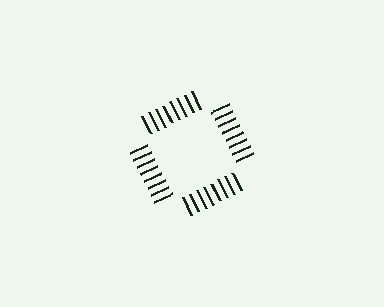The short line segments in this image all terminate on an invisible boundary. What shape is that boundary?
An illusory square — the line segments terminate on its edges but no continuous stroke is drawn.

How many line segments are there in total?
32 — 8 along each of the 4 edges.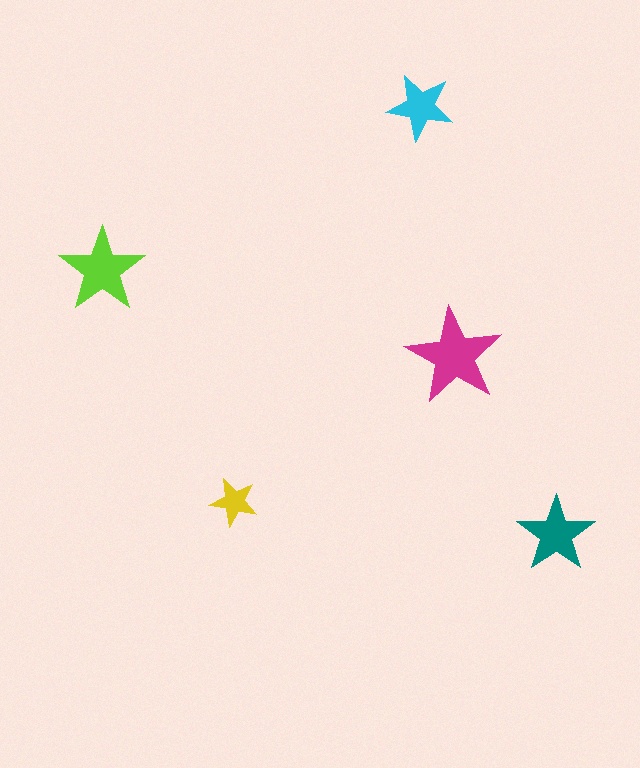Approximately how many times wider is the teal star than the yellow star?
About 1.5 times wider.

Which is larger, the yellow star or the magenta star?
The magenta one.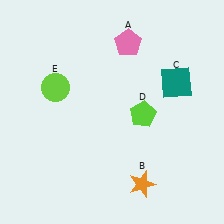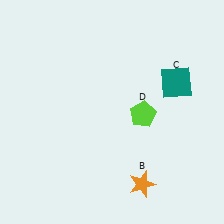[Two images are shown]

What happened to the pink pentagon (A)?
The pink pentagon (A) was removed in Image 2. It was in the top-right area of Image 1.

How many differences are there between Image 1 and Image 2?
There are 2 differences between the two images.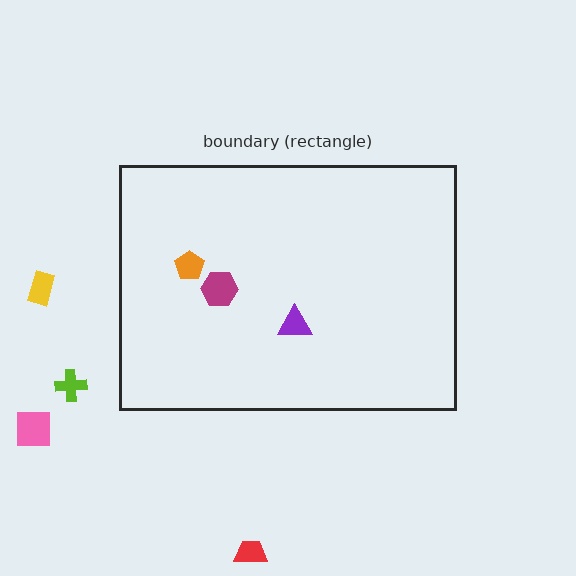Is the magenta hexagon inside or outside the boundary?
Inside.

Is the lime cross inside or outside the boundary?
Outside.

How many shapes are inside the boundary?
3 inside, 4 outside.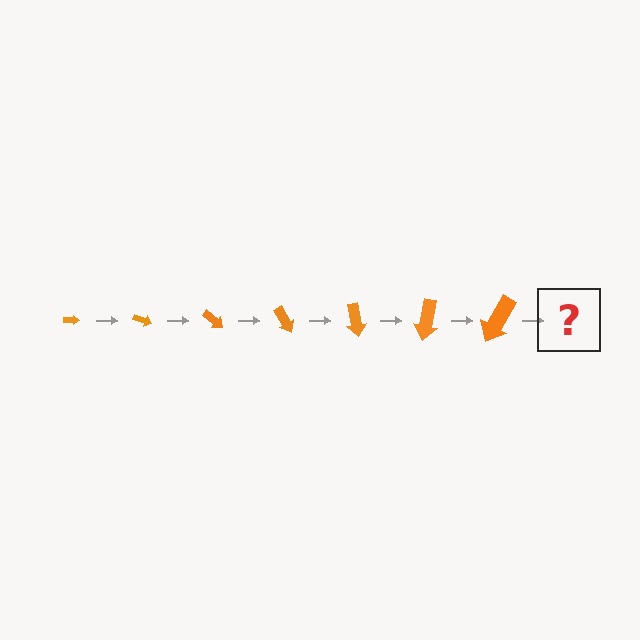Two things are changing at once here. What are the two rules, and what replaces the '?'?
The two rules are that the arrow grows larger each step and it rotates 20 degrees each step. The '?' should be an arrow, larger than the previous one and rotated 140 degrees from the start.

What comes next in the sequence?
The next element should be an arrow, larger than the previous one and rotated 140 degrees from the start.